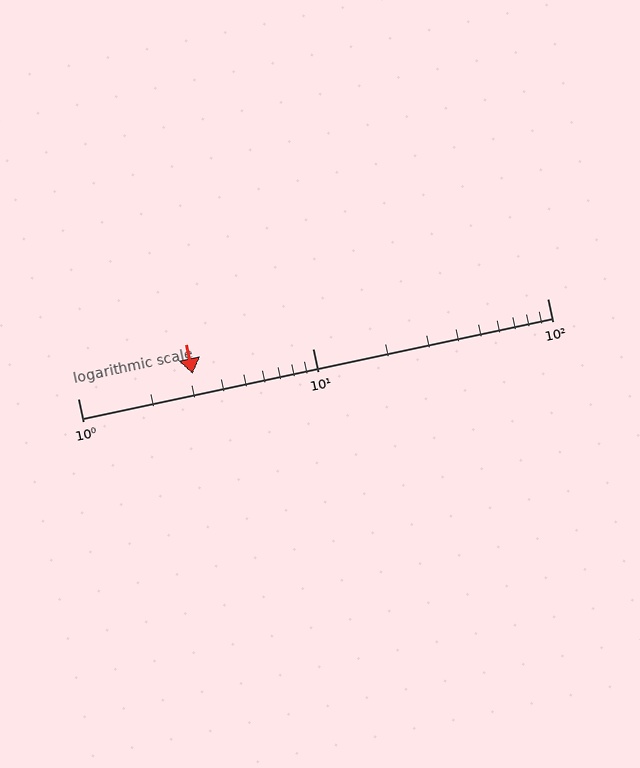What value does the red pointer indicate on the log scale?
The pointer indicates approximately 3.1.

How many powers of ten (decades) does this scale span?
The scale spans 2 decades, from 1 to 100.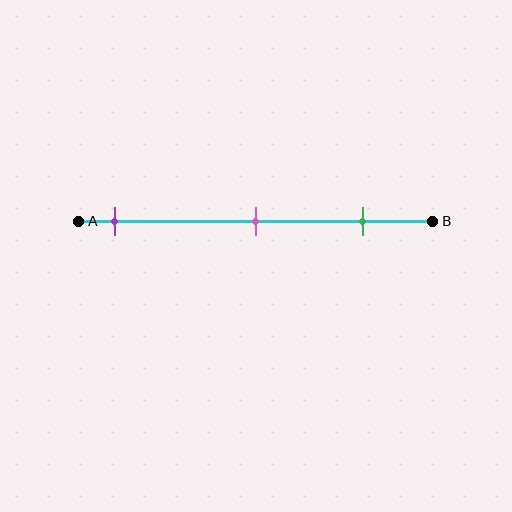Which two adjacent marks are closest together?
The pink and green marks are the closest adjacent pair.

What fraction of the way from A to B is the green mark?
The green mark is approximately 80% (0.8) of the way from A to B.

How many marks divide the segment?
There are 3 marks dividing the segment.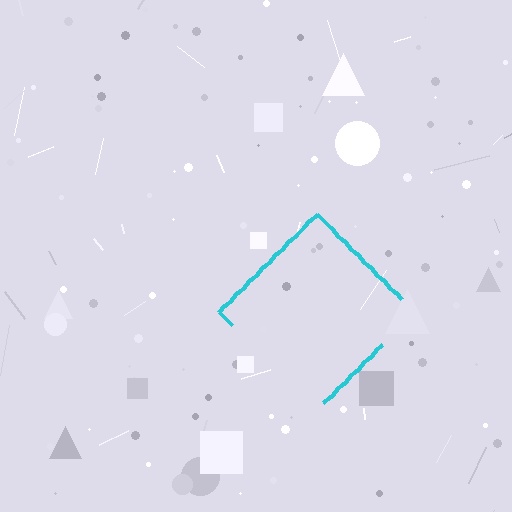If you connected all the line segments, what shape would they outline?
They would outline a diamond.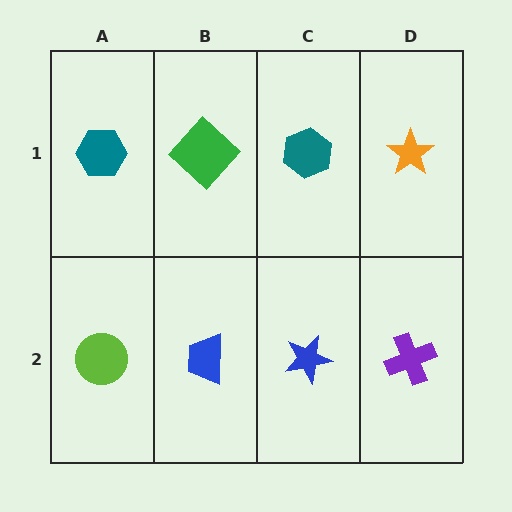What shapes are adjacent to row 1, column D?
A purple cross (row 2, column D), a teal hexagon (row 1, column C).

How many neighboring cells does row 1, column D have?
2.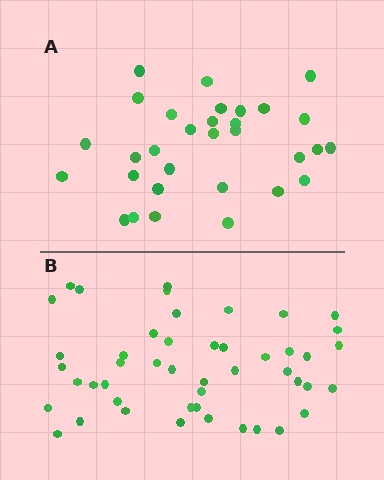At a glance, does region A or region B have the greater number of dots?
Region B (the bottom region) has more dots.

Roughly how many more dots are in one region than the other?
Region B has approximately 15 more dots than region A.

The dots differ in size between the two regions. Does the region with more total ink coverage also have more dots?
No. Region A has more total ink coverage because its dots are larger, but region B actually contains more individual dots. Total area can be misleading — the number of items is what matters here.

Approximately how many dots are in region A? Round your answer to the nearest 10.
About 30 dots. (The exact count is 31, which rounds to 30.)